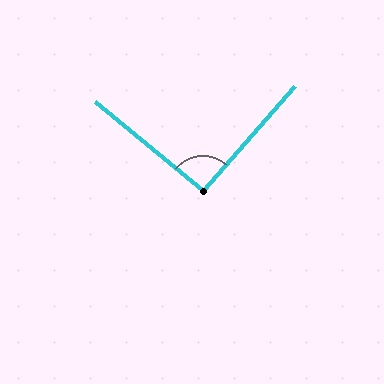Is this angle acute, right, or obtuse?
It is approximately a right angle.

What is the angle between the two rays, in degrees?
Approximately 92 degrees.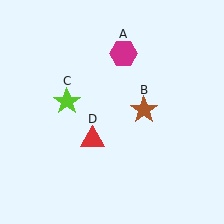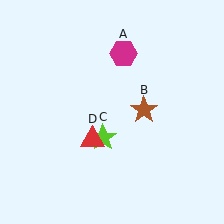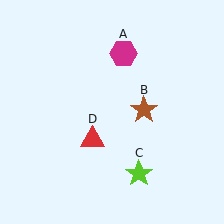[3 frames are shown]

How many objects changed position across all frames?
1 object changed position: lime star (object C).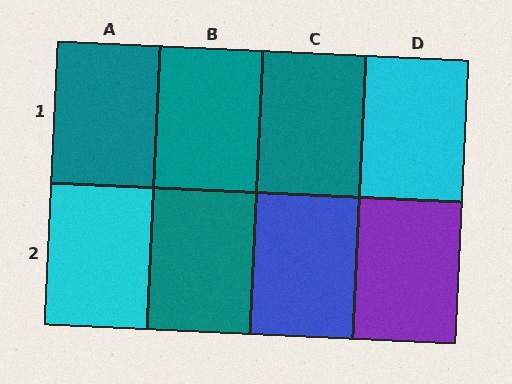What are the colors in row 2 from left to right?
Cyan, teal, blue, purple.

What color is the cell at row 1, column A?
Teal.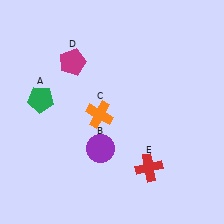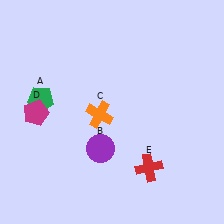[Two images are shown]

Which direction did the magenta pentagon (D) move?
The magenta pentagon (D) moved down.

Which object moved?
The magenta pentagon (D) moved down.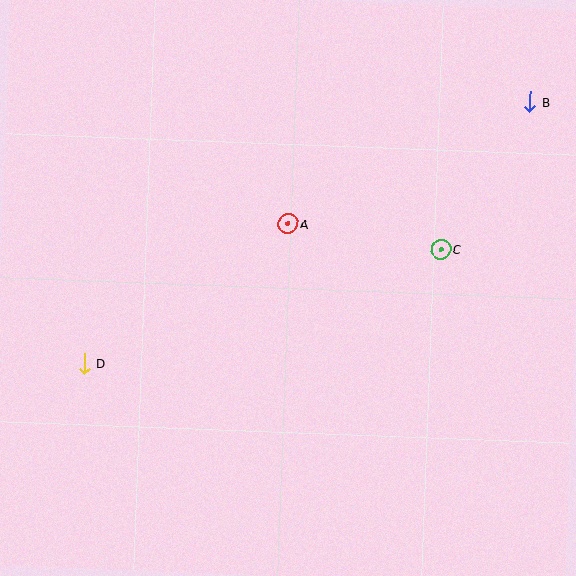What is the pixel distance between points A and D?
The distance between A and D is 248 pixels.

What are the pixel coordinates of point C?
Point C is at (441, 249).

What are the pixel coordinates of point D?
Point D is at (84, 364).